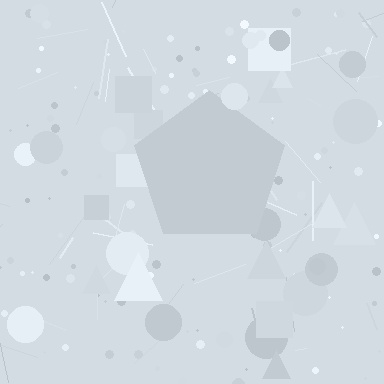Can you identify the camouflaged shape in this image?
The camouflaged shape is a pentagon.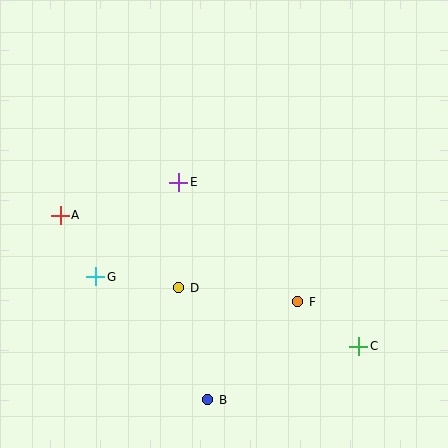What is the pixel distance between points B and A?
The distance between B and A is 236 pixels.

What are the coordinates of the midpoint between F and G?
The midpoint between F and G is at (197, 289).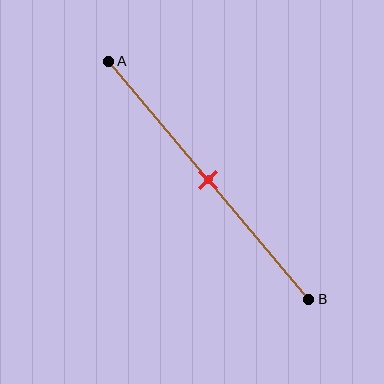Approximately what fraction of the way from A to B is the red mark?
The red mark is approximately 50% of the way from A to B.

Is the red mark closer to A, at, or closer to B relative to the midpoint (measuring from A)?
The red mark is approximately at the midpoint of segment AB.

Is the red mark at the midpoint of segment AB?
Yes, the mark is approximately at the midpoint.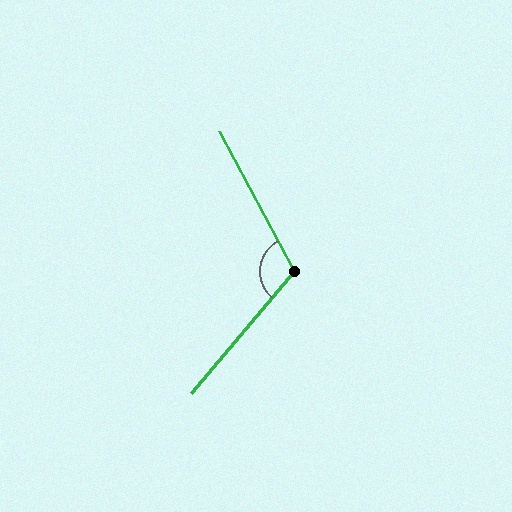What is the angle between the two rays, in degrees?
Approximately 111 degrees.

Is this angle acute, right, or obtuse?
It is obtuse.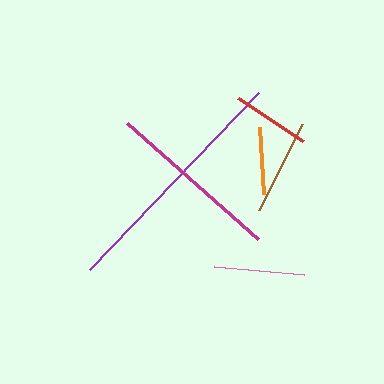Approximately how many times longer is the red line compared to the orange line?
The red line is approximately 1.2 times the length of the orange line.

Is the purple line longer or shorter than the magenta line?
The purple line is longer than the magenta line.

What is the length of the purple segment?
The purple segment is approximately 245 pixels long.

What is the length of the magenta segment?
The magenta segment is approximately 175 pixels long.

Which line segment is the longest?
The purple line is the longest at approximately 245 pixels.